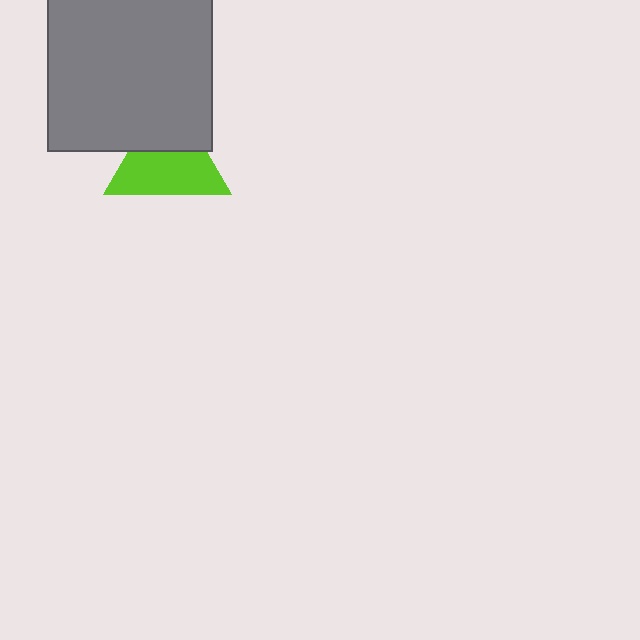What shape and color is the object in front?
The object in front is a gray rectangle.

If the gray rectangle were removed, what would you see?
You would see the complete lime triangle.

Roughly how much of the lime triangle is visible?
About half of it is visible (roughly 63%).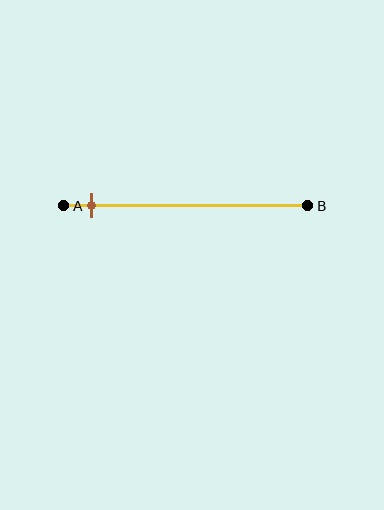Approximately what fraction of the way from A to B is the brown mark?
The brown mark is approximately 10% of the way from A to B.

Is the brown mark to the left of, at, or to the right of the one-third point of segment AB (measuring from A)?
The brown mark is to the left of the one-third point of segment AB.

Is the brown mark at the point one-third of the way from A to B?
No, the mark is at about 10% from A, not at the 33% one-third point.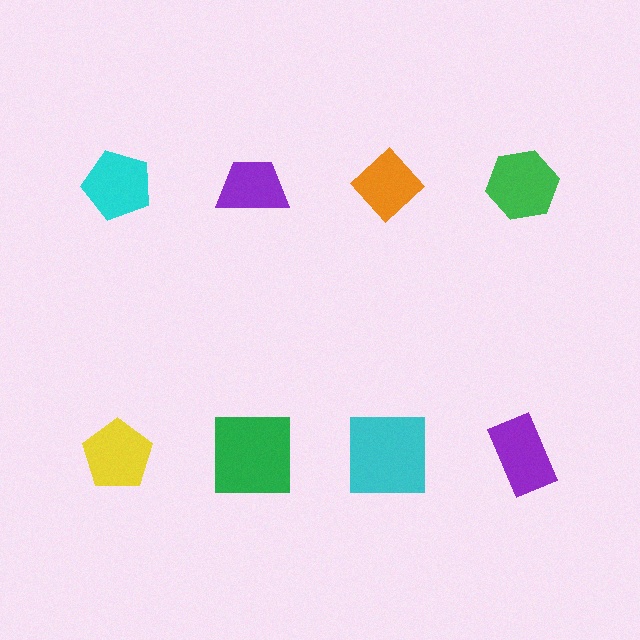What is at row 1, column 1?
A cyan pentagon.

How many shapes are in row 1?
4 shapes.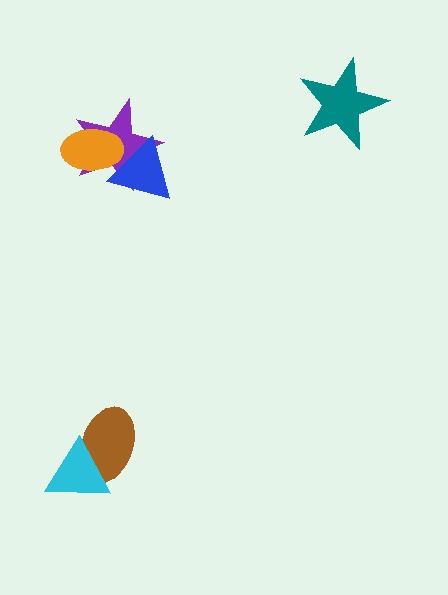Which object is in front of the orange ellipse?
The blue triangle is in front of the orange ellipse.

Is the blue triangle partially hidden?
No, no other shape covers it.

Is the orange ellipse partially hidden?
Yes, it is partially covered by another shape.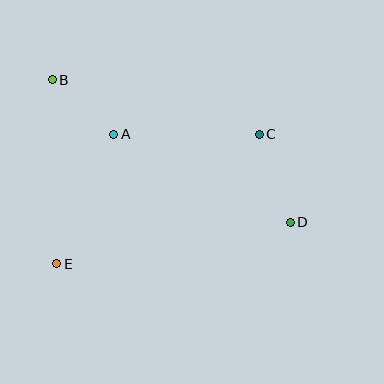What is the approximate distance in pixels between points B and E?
The distance between B and E is approximately 184 pixels.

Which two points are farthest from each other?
Points B and D are farthest from each other.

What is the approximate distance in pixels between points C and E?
The distance between C and E is approximately 240 pixels.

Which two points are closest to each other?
Points A and B are closest to each other.